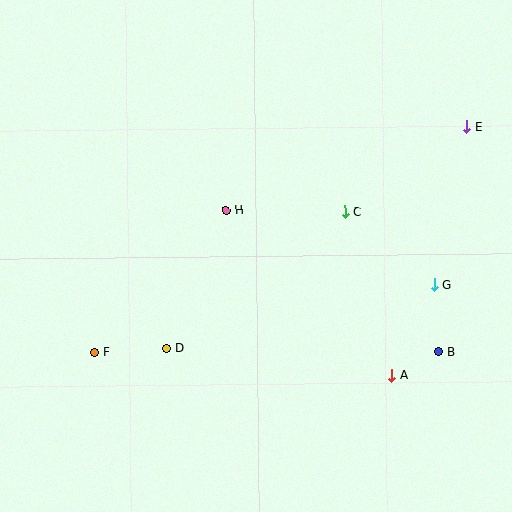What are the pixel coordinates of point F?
Point F is at (95, 352).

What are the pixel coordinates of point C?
Point C is at (345, 212).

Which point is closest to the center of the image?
Point H at (226, 210) is closest to the center.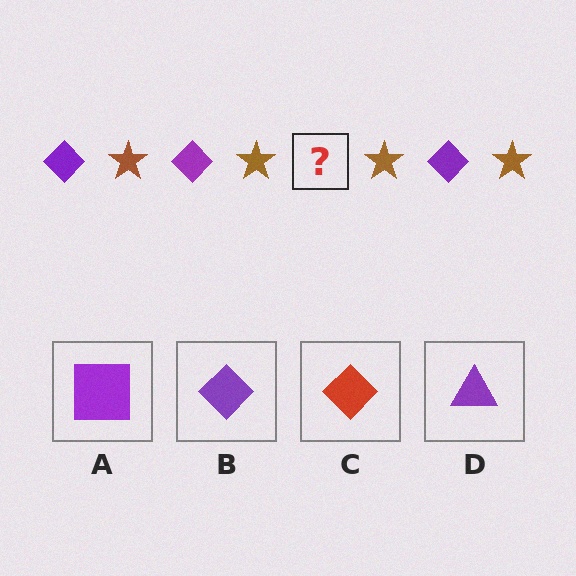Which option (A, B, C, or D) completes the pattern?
B.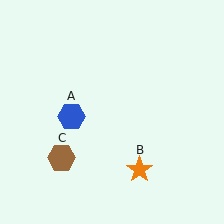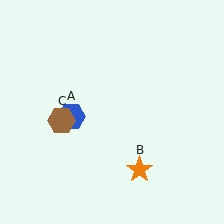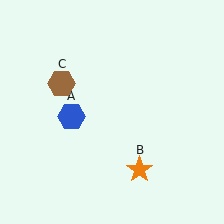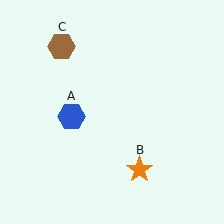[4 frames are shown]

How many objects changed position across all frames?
1 object changed position: brown hexagon (object C).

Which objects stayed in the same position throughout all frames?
Blue hexagon (object A) and orange star (object B) remained stationary.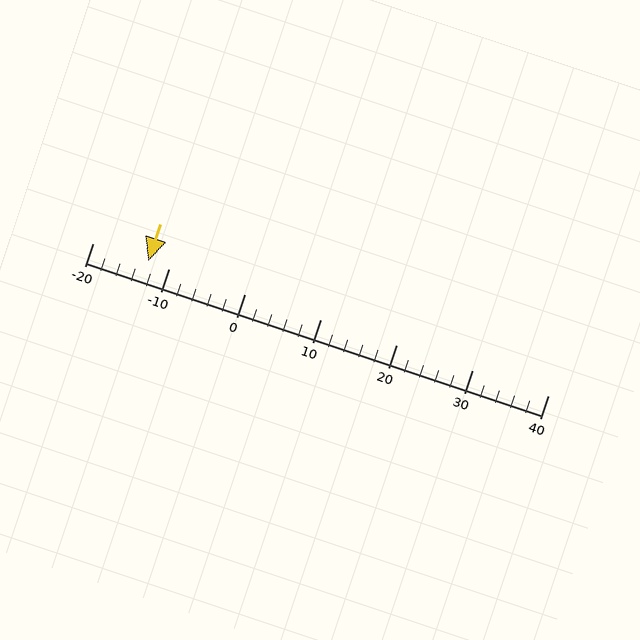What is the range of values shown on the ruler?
The ruler shows values from -20 to 40.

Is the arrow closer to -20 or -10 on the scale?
The arrow is closer to -10.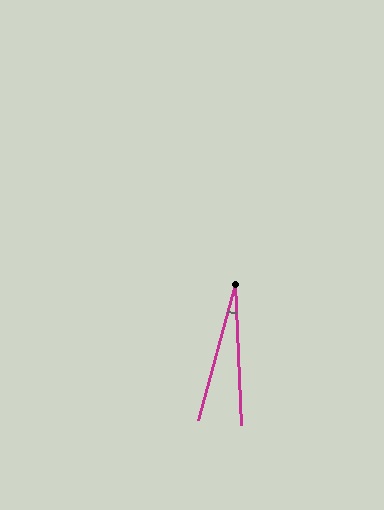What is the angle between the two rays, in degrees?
Approximately 18 degrees.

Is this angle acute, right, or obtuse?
It is acute.